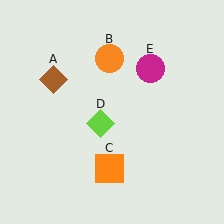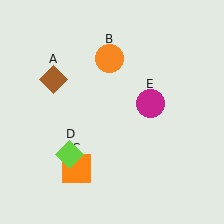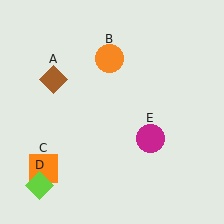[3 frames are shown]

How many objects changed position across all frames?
3 objects changed position: orange square (object C), lime diamond (object D), magenta circle (object E).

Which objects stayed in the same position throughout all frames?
Brown diamond (object A) and orange circle (object B) remained stationary.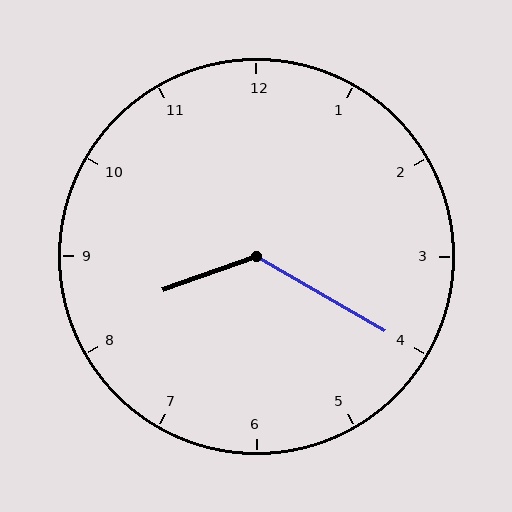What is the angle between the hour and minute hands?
Approximately 130 degrees.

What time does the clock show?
8:20.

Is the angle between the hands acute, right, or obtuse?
It is obtuse.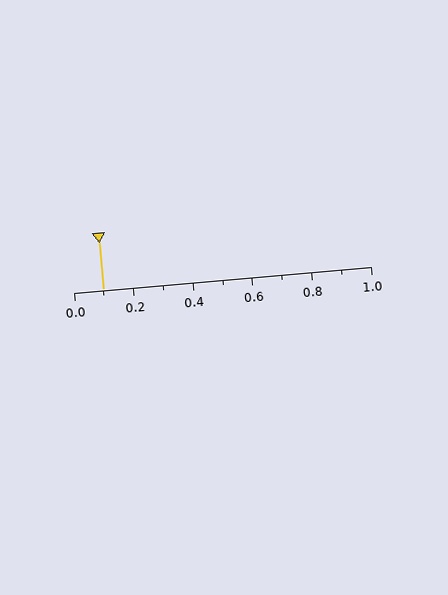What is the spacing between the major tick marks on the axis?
The major ticks are spaced 0.2 apart.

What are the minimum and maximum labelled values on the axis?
The axis runs from 0.0 to 1.0.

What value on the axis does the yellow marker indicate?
The marker indicates approximately 0.1.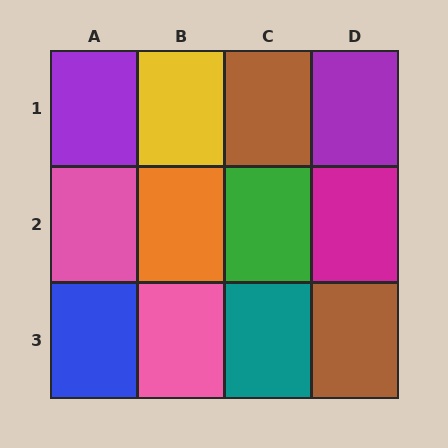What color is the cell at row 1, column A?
Purple.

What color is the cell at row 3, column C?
Teal.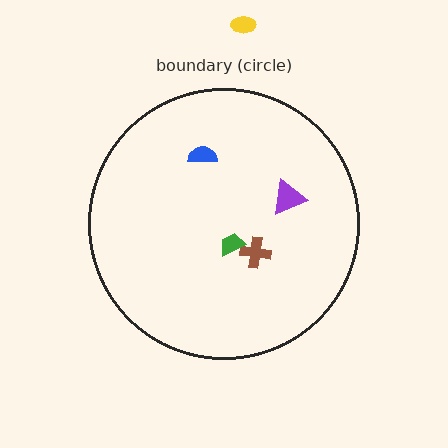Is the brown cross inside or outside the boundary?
Inside.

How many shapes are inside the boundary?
4 inside, 1 outside.